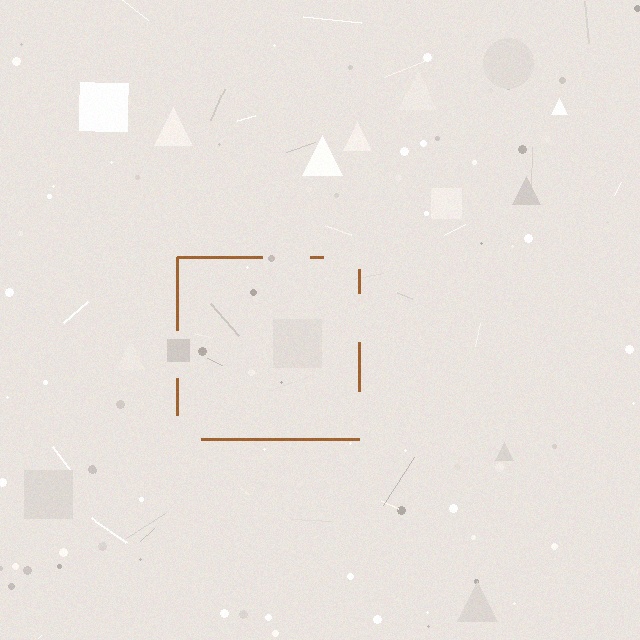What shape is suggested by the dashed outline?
The dashed outline suggests a square.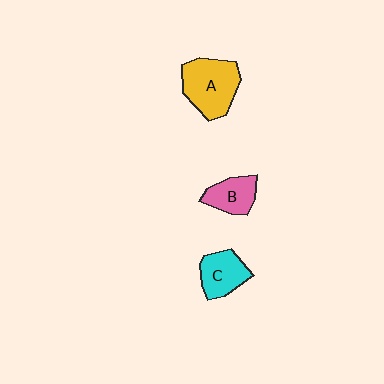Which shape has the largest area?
Shape A (yellow).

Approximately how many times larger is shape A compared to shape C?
Approximately 1.5 times.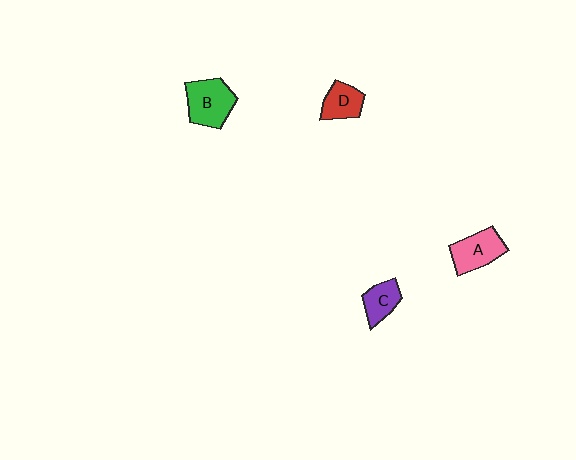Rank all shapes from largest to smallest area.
From largest to smallest: B (green), A (pink), D (red), C (purple).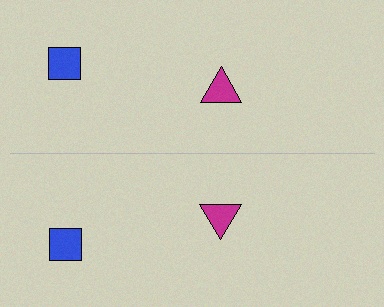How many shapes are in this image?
There are 4 shapes in this image.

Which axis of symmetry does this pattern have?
The pattern has a horizontal axis of symmetry running through the center of the image.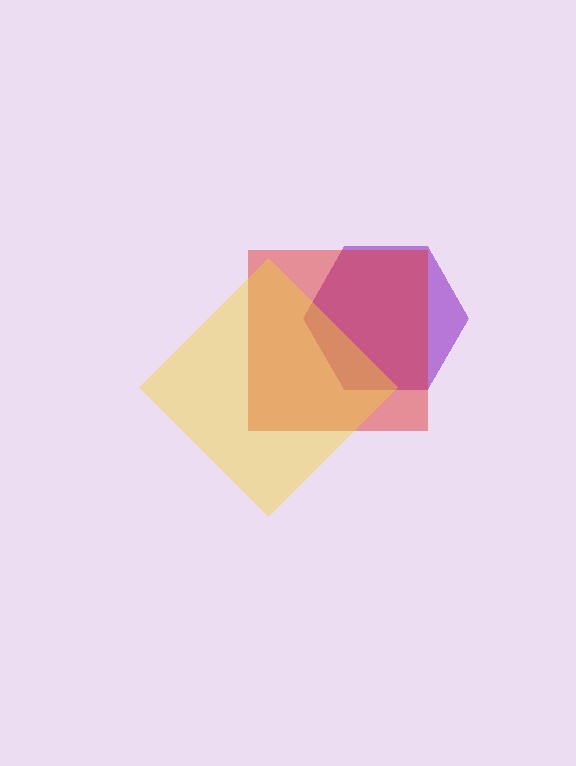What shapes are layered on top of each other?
The layered shapes are: a purple hexagon, a red square, a yellow diamond.